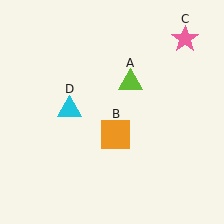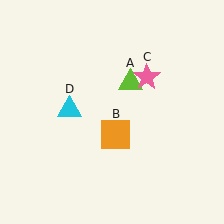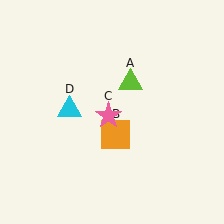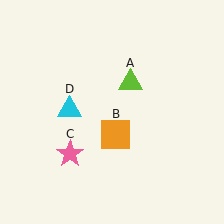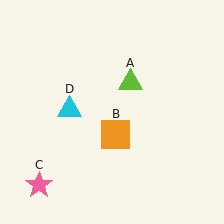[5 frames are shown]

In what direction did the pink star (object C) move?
The pink star (object C) moved down and to the left.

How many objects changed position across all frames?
1 object changed position: pink star (object C).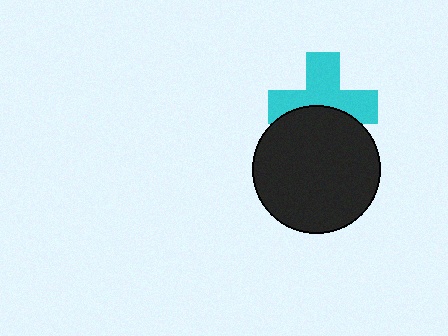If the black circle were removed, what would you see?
You would see the complete cyan cross.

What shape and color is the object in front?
The object in front is a black circle.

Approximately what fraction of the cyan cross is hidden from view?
Roughly 38% of the cyan cross is hidden behind the black circle.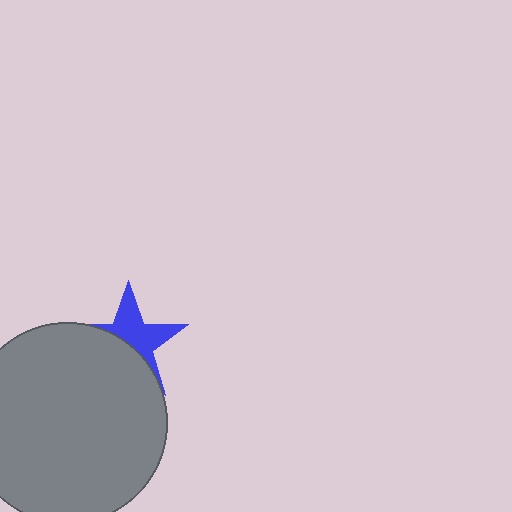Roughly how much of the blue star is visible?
About half of it is visible (roughly 49%).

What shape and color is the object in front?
The object in front is a gray circle.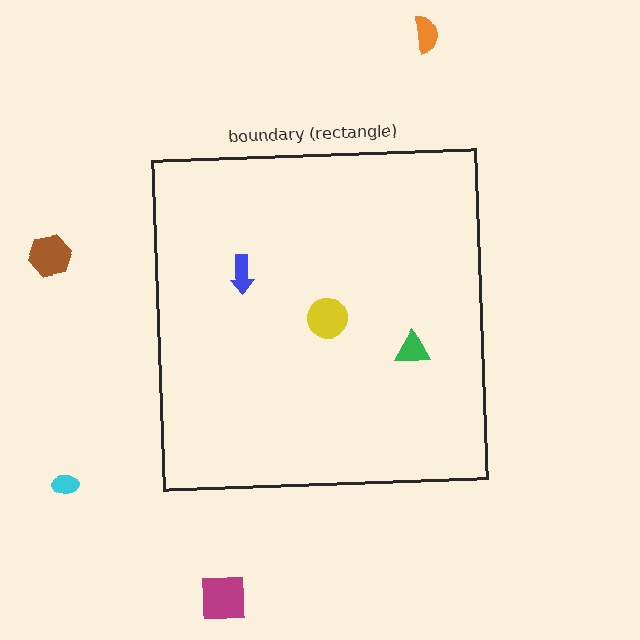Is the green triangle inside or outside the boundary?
Inside.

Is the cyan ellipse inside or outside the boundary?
Outside.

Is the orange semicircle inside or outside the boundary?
Outside.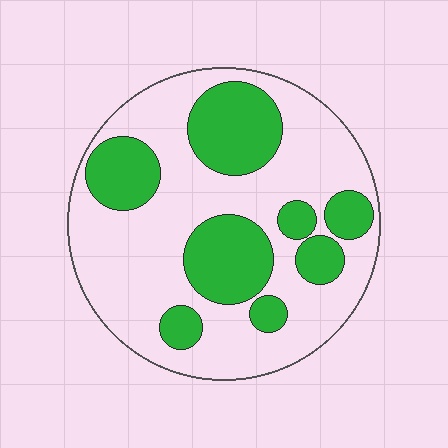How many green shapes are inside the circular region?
8.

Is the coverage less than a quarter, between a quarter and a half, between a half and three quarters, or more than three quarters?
Between a quarter and a half.